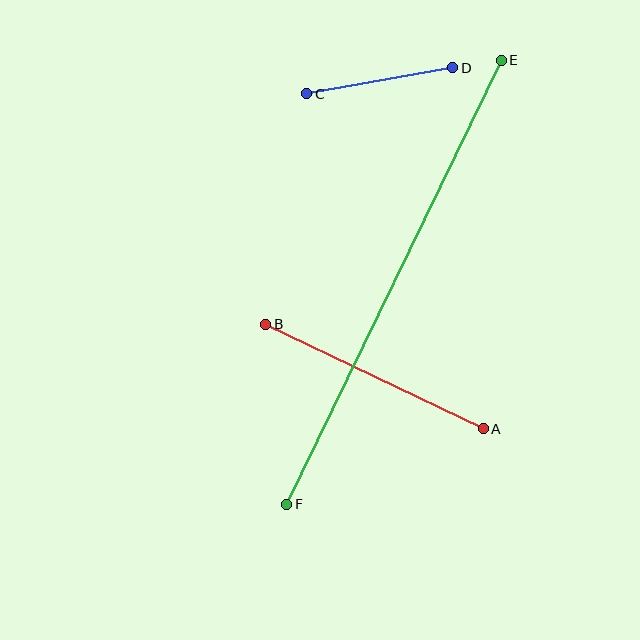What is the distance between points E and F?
The distance is approximately 493 pixels.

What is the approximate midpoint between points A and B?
The midpoint is at approximately (374, 376) pixels.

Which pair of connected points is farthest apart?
Points E and F are farthest apart.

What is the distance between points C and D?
The distance is approximately 148 pixels.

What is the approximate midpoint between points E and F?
The midpoint is at approximately (394, 282) pixels.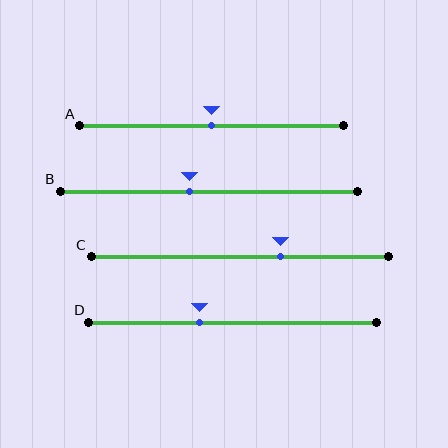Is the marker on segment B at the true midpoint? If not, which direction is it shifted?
No, the marker on segment B is shifted to the left by about 6% of the segment length.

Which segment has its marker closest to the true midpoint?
Segment A has its marker closest to the true midpoint.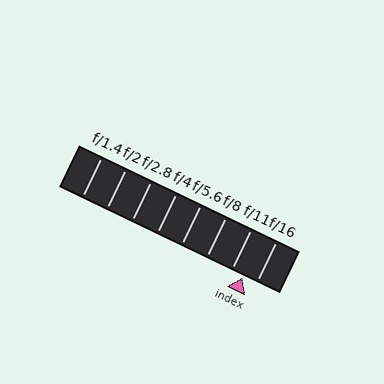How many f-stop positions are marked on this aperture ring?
There are 8 f-stop positions marked.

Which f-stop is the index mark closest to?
The index mark is closest to f/11.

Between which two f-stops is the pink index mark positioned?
The index mark is between f/11 and f/16.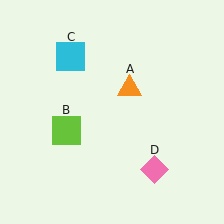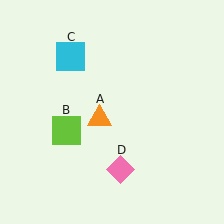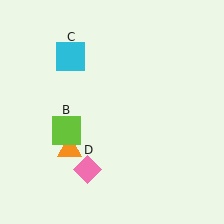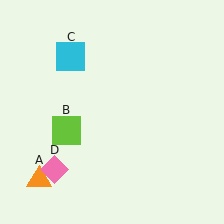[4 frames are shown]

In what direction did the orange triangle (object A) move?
The orange triangle (object A) moved down and to the left.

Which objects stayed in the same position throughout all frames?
Lime square (object B) and cyan square (object C) remained stationary.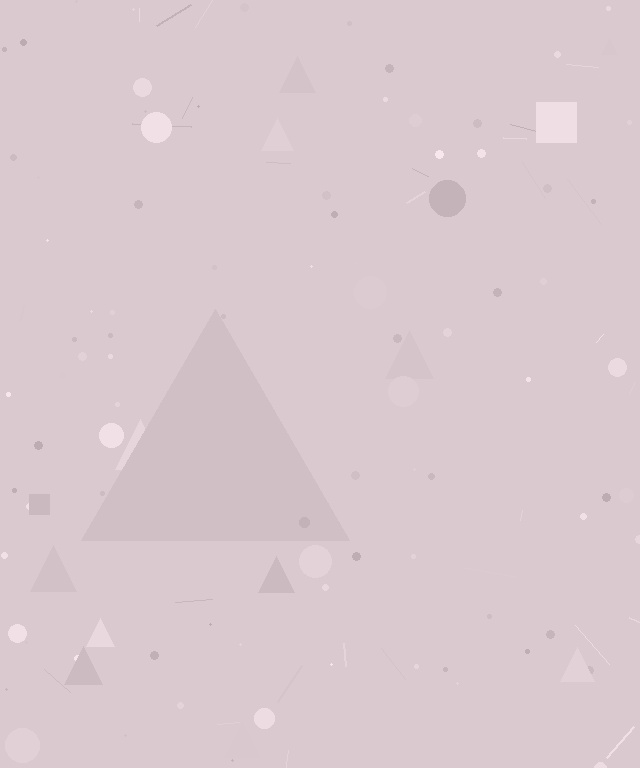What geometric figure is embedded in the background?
A triangle is embedded in the background.